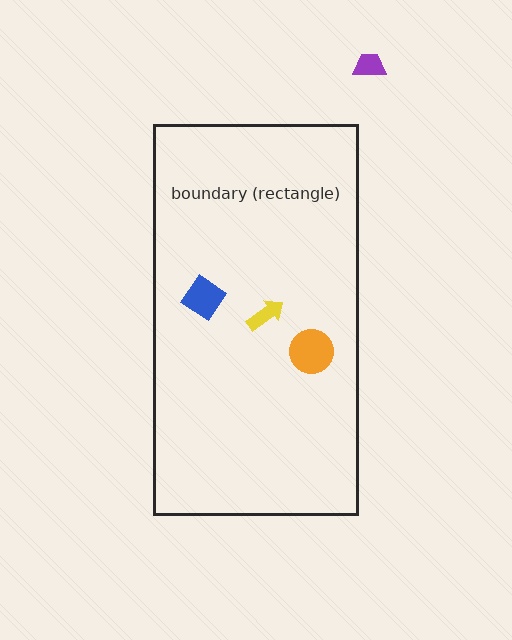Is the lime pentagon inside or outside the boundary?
Inside.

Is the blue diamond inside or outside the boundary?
Inside.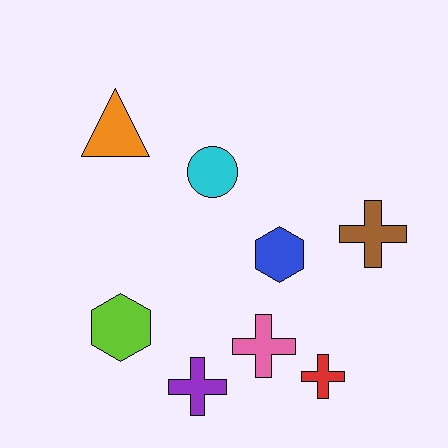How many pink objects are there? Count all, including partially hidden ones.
There is 1 pink object.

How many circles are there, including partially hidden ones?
There is 1 circle.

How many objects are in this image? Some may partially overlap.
There are 8 objects.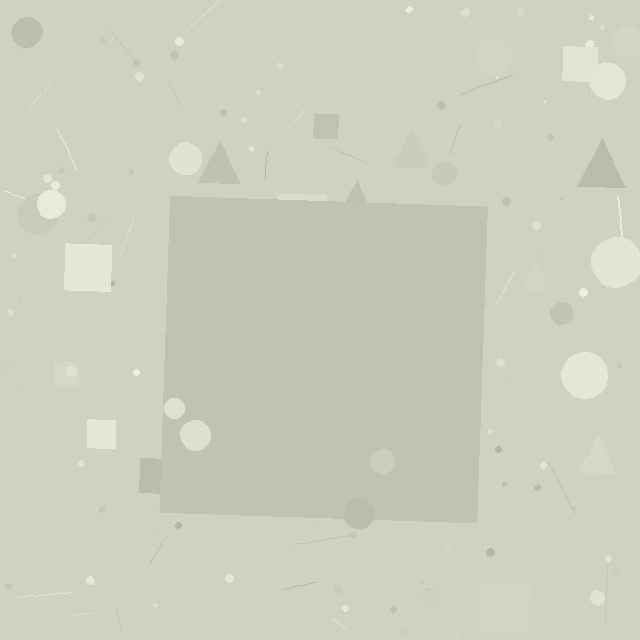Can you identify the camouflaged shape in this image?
The camouflaged shape is a square.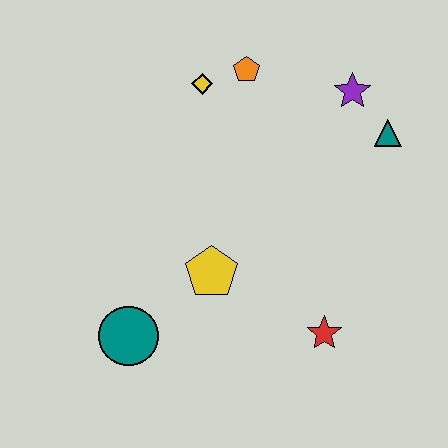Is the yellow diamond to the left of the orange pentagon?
Yes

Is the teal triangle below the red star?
No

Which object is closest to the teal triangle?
The purple star is closest to the teal triangle.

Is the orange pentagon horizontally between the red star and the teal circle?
Yes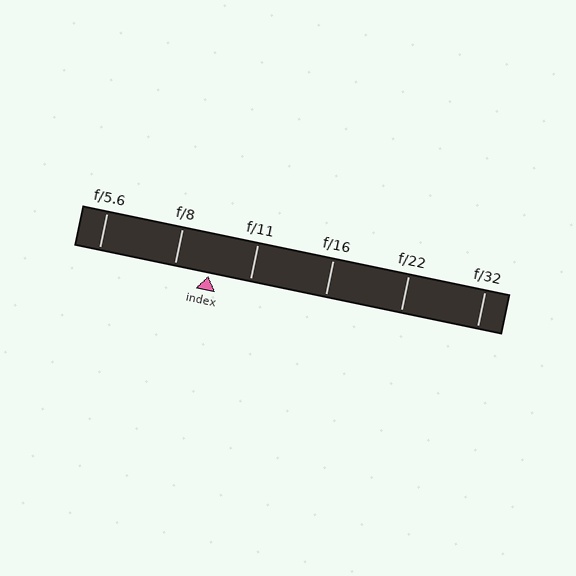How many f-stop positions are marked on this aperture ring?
There are 6 f-stop positions marked.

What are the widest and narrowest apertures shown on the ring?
The widest aperture shown is f/5.6 and the narrowest is f/32.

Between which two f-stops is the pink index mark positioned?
The index mark is between f/8 and f/11.